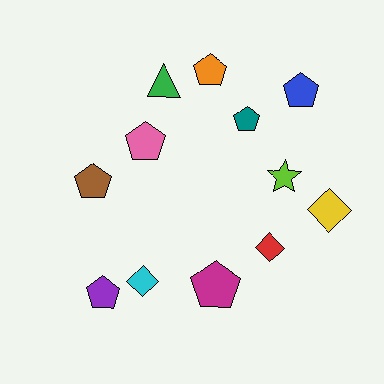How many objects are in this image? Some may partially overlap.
There are 12 objects.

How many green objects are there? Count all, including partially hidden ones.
There is 1 green object.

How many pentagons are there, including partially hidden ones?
There are 7 pentagons.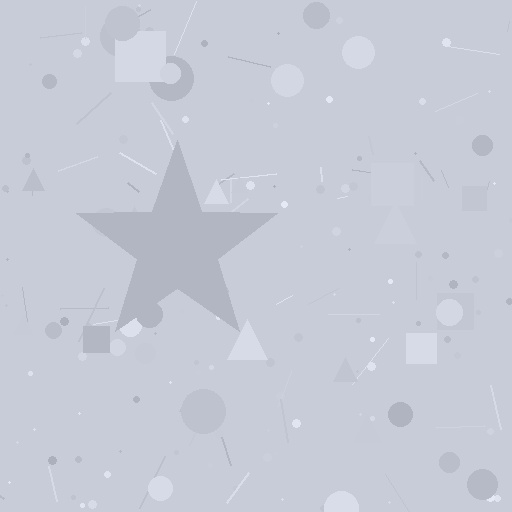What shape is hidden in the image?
A star is hidden in the image.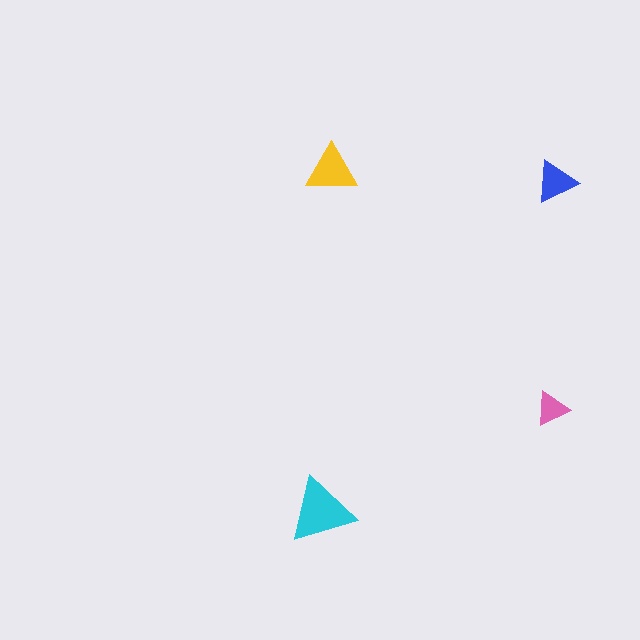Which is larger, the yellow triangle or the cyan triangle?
The cyan one.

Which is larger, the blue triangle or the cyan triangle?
The cyan one.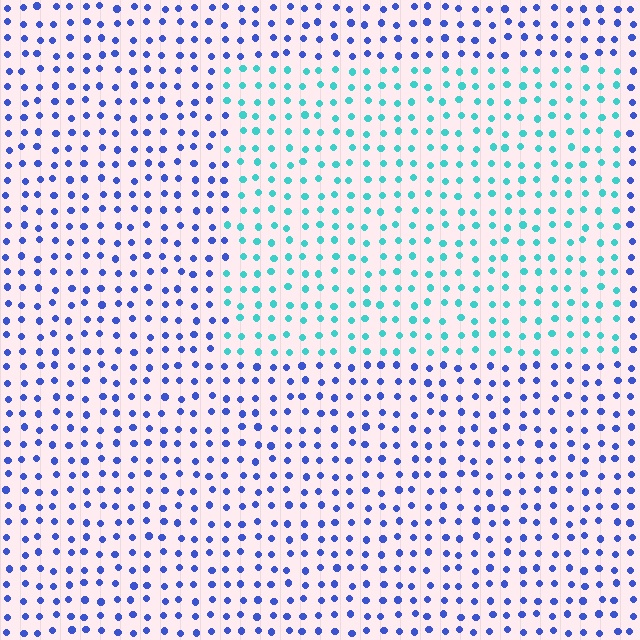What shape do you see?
I see a rectangle.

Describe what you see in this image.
The image is filled with small blue elements in a uniform arrangement. A rectangle-shaped region is visible where the elements are tinted to a slightly different hue, forming a subtle color boundary.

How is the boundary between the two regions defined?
The boundary is defined purely by a slight shift in hue (about 54 degrees). Spacing, size, and orientation are identical on both sides.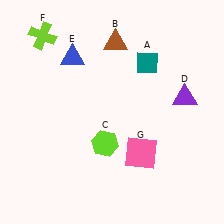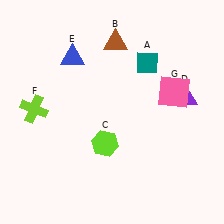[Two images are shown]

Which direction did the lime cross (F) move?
The lime cross (F) moved down.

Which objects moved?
The objects that moved are: the lime cross (F), the pink square (G).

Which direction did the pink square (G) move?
The pink square (G) moved up.